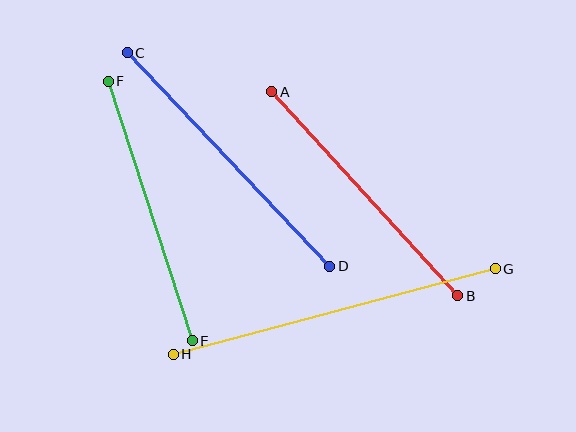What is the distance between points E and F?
The distance is approximately 273 pixels.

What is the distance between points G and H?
The distance is approximately 333 pixels.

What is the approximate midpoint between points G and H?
The midpoint is at approximately (334, 312) pixels.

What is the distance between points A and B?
The distance is approximately 276 pixels.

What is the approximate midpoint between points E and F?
The midpoint is at approximately (150, 211) pixels.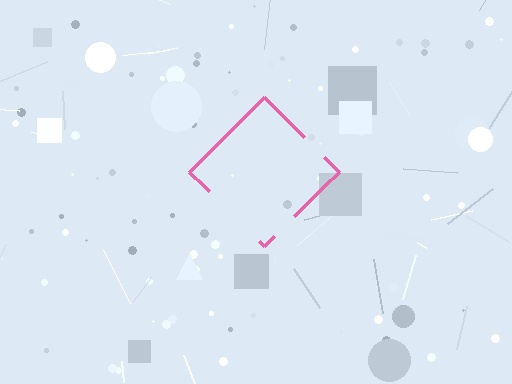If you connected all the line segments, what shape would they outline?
They would outline a diamond.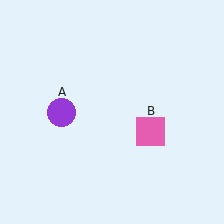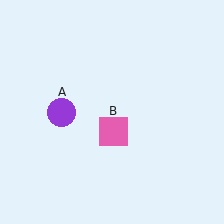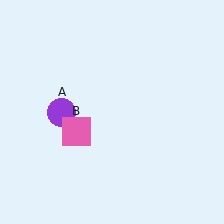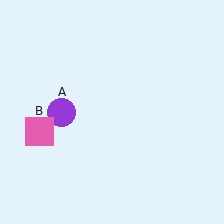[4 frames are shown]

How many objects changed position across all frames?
1 object changed position: pink square (object B).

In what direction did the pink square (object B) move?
The pink square (object B) moved left.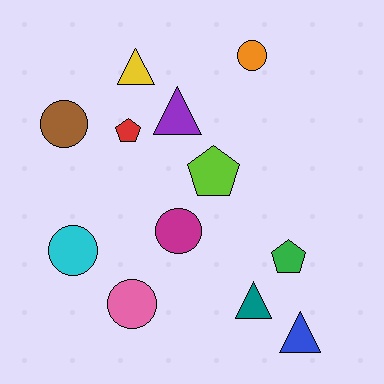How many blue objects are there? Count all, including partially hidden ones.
There is 1 blue object.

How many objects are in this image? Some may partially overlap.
There are 12 objects.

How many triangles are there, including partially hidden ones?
There are 4 triangles.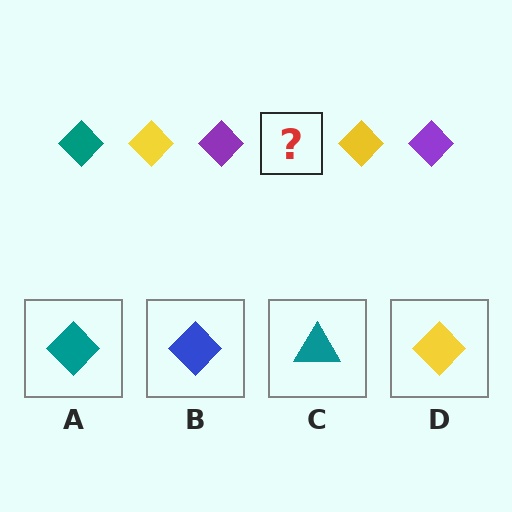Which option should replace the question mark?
Option A.